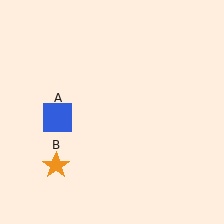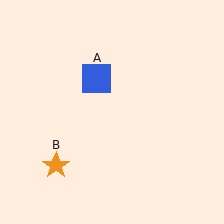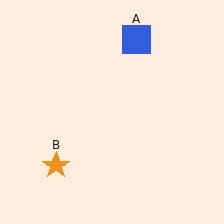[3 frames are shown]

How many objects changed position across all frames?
1 object changed position: blue square (object A).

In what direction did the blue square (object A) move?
The blue square (object A) moved up and to the right.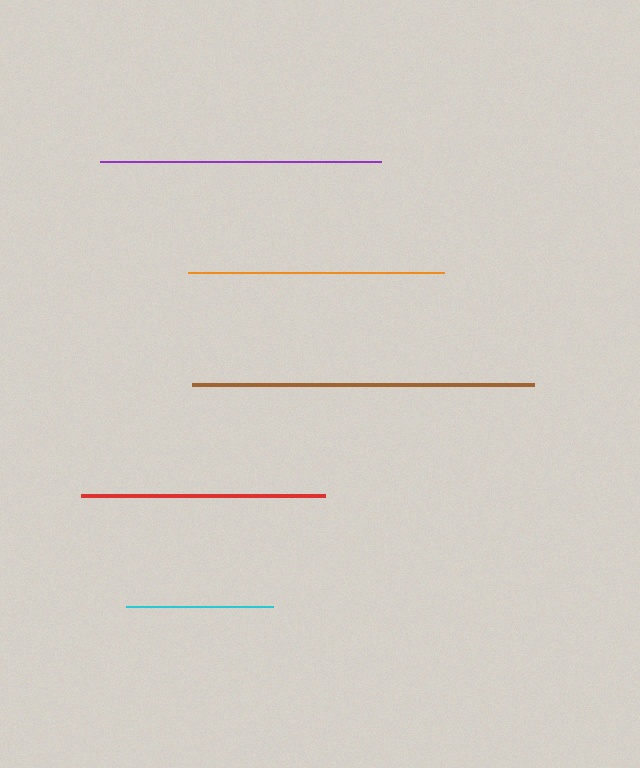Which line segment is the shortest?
The cyan line is the shortest at approximately 146 pixels.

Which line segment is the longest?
The brown line is the longest at approximately 343 pixels.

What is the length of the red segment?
The red segment is approximately 245 pixels long.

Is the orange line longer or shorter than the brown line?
The brown line is longer than the orange line.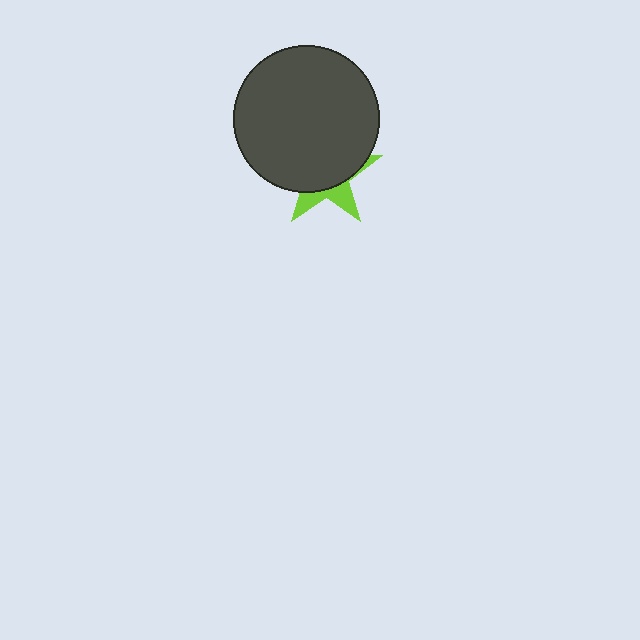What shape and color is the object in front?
The object in front is a dark gray circle.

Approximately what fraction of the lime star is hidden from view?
Roughly 70% of the lime star is hidden behind the dark gray circle.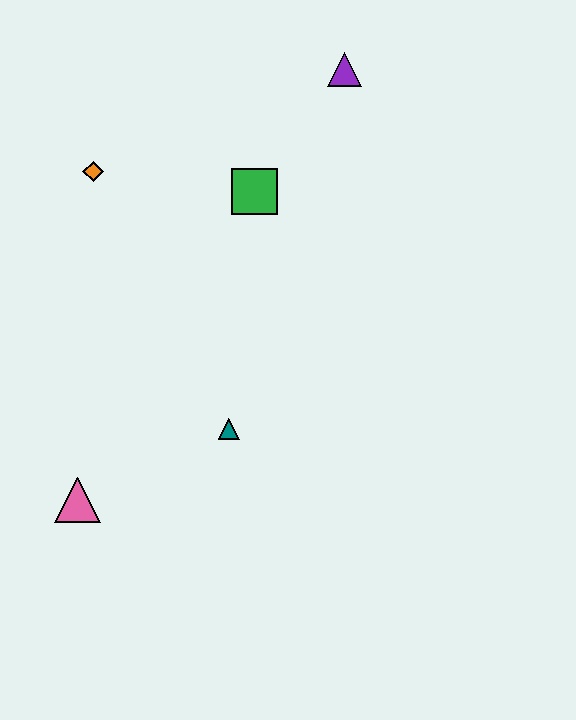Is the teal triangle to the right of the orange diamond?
Yes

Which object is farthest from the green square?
The pink triangle is farthest from the green square.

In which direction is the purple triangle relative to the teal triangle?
The purple triangle is above the teal triangle.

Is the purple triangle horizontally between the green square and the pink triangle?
No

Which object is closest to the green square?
The purple triangle is closest to the green square.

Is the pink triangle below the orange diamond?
Yes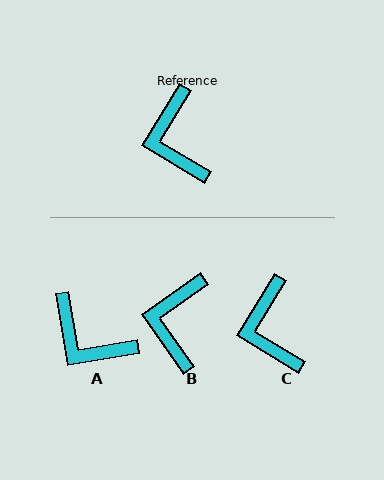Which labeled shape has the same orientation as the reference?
C.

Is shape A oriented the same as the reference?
No, it is off by about 41 degrees.